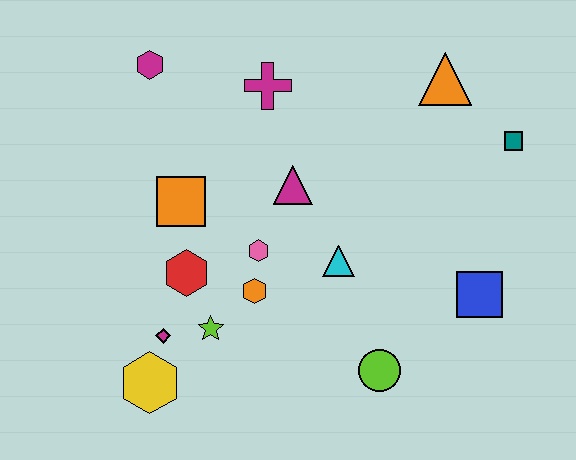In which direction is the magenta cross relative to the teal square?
The magenta cross is to the left of the teal square.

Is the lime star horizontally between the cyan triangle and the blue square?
No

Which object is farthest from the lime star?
The teal square is farthest from the lime star.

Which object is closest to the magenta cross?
The magenta triangle is closest to the magenta cross.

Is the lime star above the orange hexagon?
No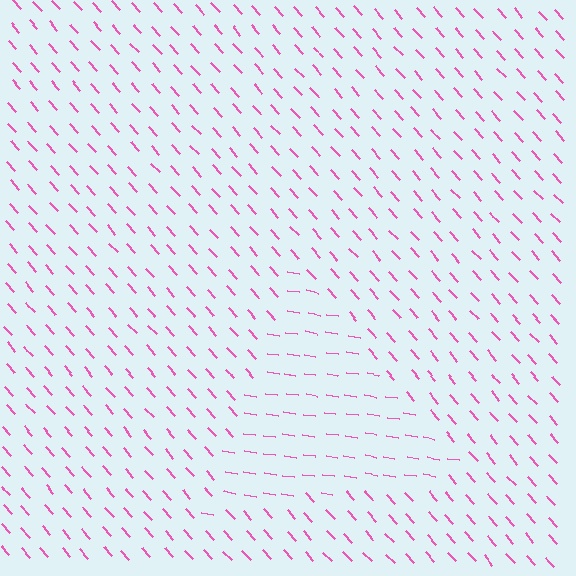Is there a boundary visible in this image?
Yes, there is a texture boundary formed by a change in line orientation.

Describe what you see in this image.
The image is filled with small pink line segments. A triangle region in the image has lines oriented differently from the surrounding lines, creating a visible texture boundary.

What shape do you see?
I see a triangle.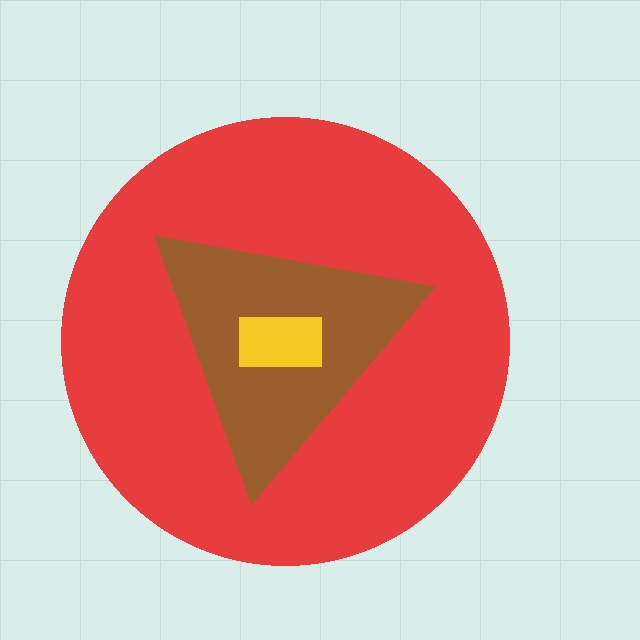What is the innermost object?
The yellow rectangle.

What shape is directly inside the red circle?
The brown triangle.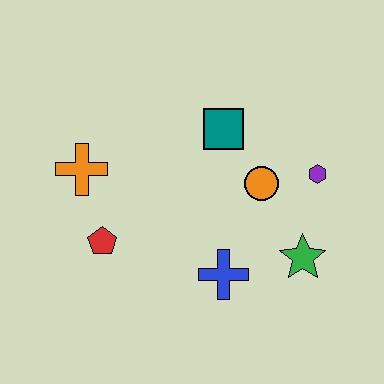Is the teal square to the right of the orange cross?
Yes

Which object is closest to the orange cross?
The red pentagon is closest to the orange cross.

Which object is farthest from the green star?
The orange cross is farthest from the green star.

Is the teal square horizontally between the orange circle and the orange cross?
Yes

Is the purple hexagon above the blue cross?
Yes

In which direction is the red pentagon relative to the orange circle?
The red pentagon is to the left of the orange circle.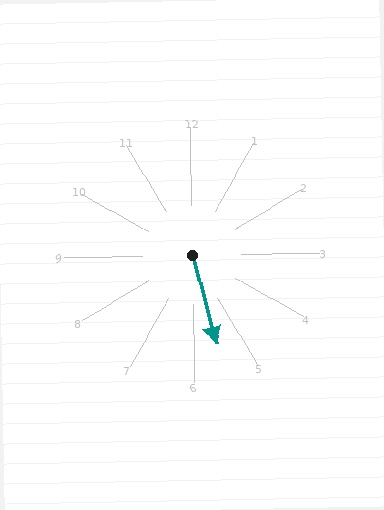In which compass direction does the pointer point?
South.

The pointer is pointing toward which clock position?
Roughly 6 o'clock.